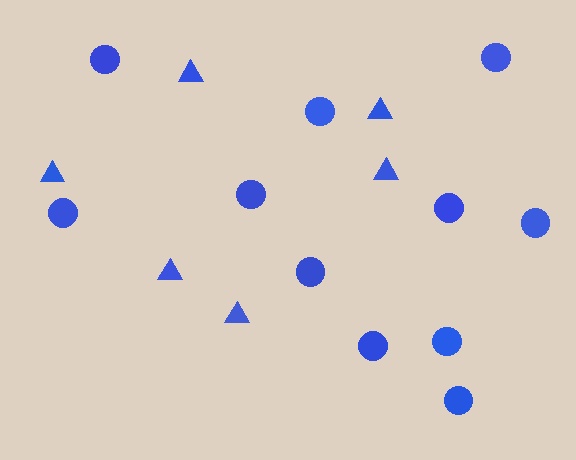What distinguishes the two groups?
There are 2 groups: one group of triangles (6) and one group of circles (11).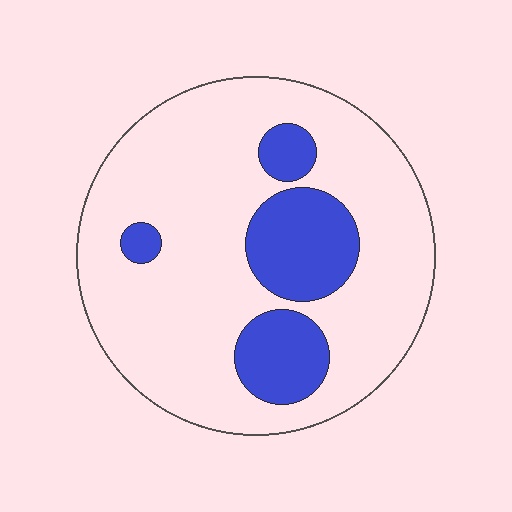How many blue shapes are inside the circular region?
4.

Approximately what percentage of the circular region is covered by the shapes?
Approximately 20%.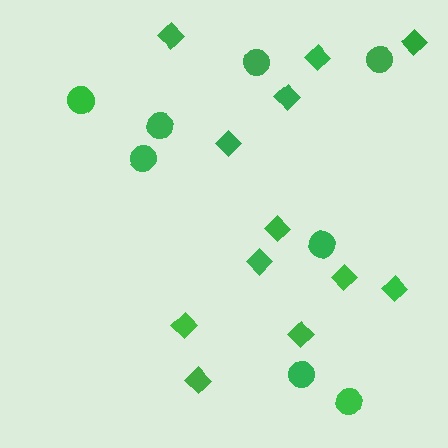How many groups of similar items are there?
There are 2 groups: one group of circles (8) and one group of diamonds (12).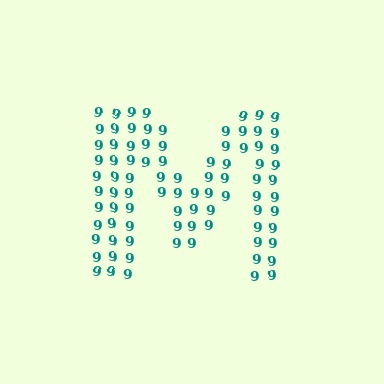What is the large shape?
The large shape is the letter M.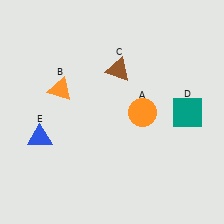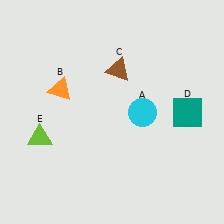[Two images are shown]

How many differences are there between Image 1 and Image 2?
There are 2 differences between the two images.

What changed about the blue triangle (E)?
In Image 1, E is blue. In Image 2, it changed to lime.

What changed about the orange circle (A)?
In Image 1, A is orange. In Image 2, it changed to cyan.